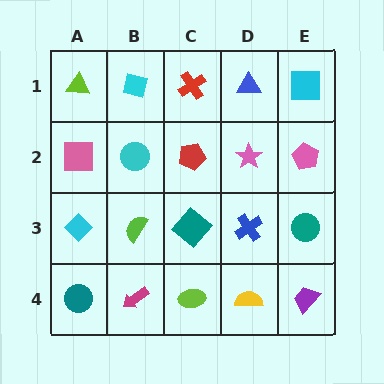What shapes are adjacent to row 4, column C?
A teal diamond (row 3, column C), a magenta arrow (row 4, column B), a yellow semicircle (row 4, column D).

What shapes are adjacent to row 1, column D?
A pink star (row 2, column D), a red cross (row 1, column C), a cyan square (row 1, column E).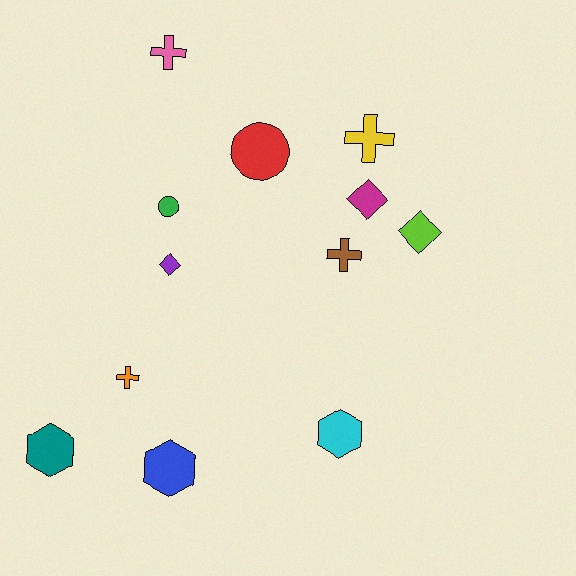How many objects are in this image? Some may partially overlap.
There are 12 objects.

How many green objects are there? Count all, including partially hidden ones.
There is 1 green object.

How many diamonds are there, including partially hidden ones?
There are 3 diamonds.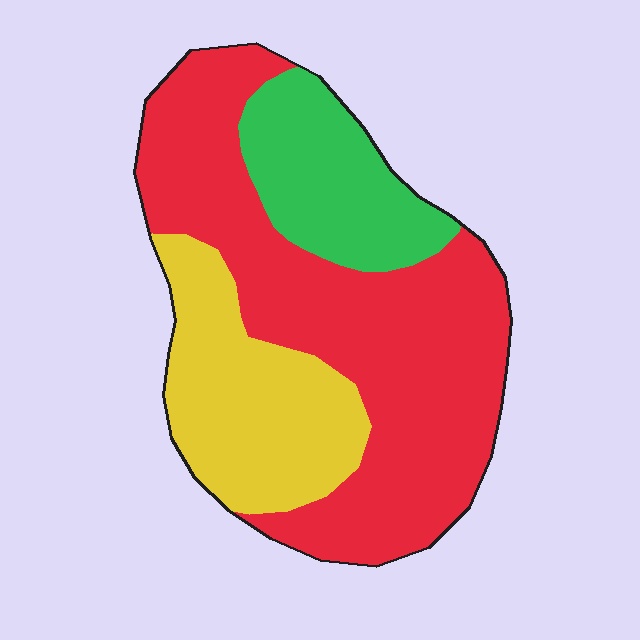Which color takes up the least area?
Green, at roughly 20%.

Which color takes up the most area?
Red, at roughly 55%.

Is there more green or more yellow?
Yellow.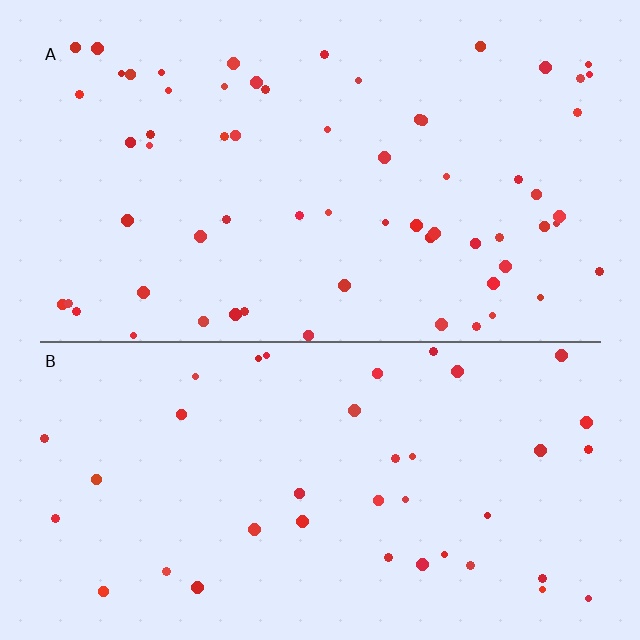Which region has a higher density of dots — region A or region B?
A (the top).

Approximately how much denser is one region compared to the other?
Approximately 1.6× — region A over region B.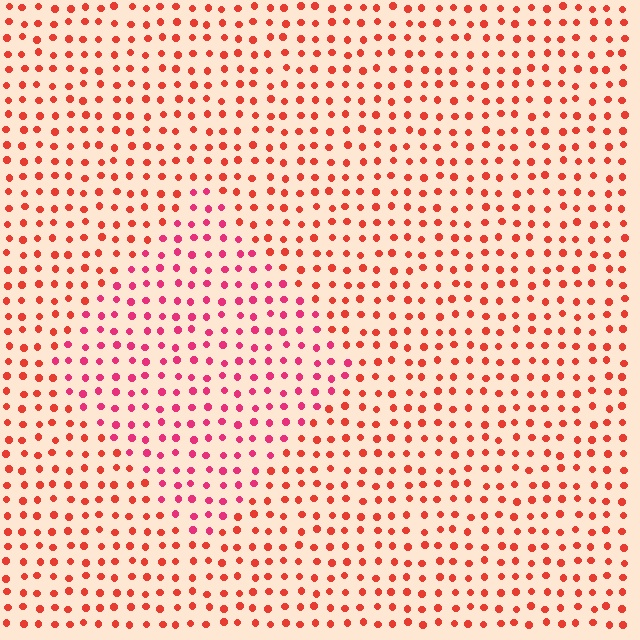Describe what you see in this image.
The image is filled with small red elements in a uniform arrangement. A diamond-shaped region is visible where the elements are tinted to a slightly different hue, forming a subtle color boundary.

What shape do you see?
I see a diamond.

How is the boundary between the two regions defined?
The boundary is defined purely by a slight shift in hue (about 29 degrees). Spacing, size, and orientation are identical on both sides.